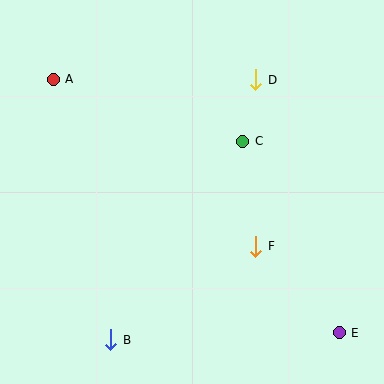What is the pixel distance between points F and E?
The distance between F and E is 120 pixels.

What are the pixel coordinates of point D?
Point D is at (256, 80).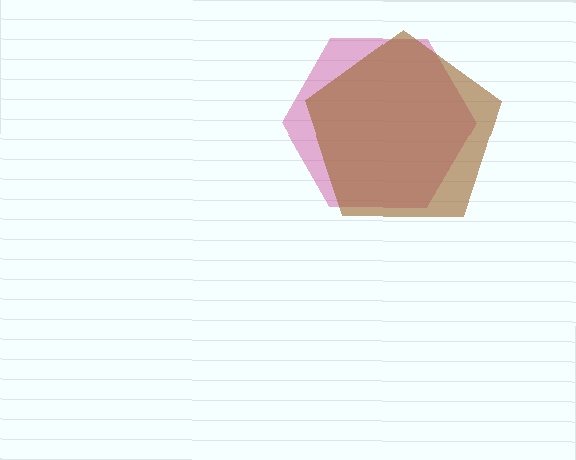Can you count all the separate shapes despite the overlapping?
Yes, there are 2 separate shapes.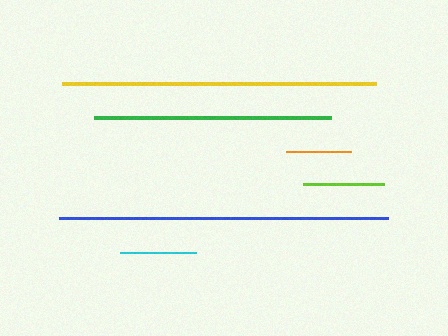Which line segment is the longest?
The blue line is the longest at approximately 328 pixels.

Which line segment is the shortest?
The orange line is the shortest at approximately 65 pixels.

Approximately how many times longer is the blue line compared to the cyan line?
The blue line is approximately 4.3 times the length of the cyan line.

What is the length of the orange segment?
The orange segment is approximately 65 pixels long.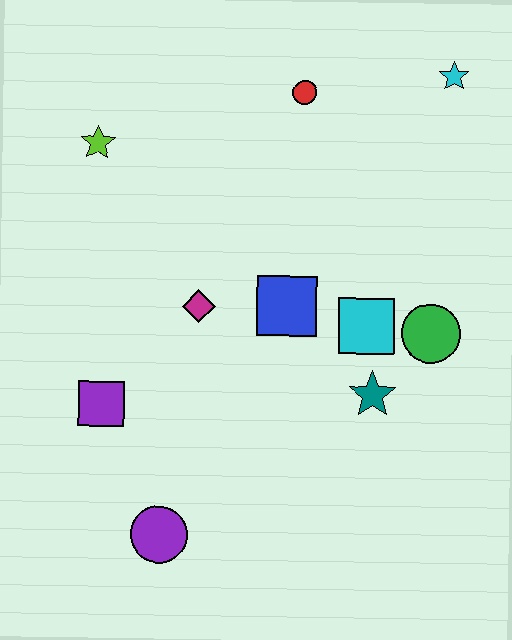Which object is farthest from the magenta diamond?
The cyan star is farthest from the magenta diamond.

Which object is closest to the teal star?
The cyan square is closest to the teal star.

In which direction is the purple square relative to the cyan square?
The purple square is to the left of the cyan square.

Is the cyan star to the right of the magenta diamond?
Yes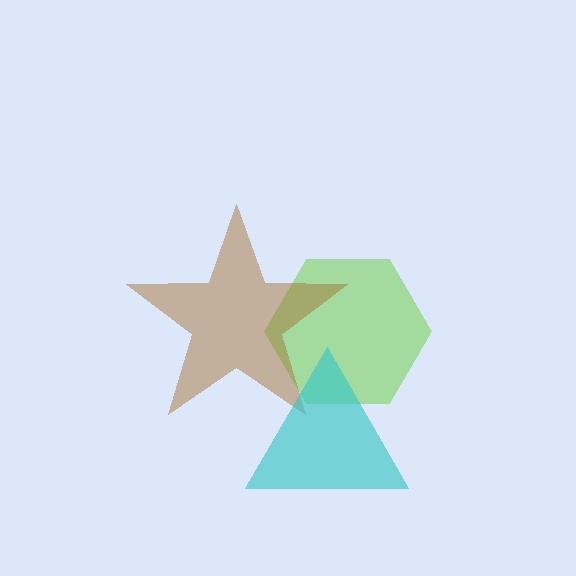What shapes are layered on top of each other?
The layered shapes are: a lime hexagon, a brown star, a cyan triangle.